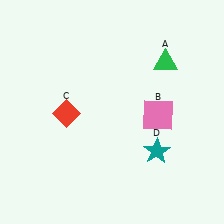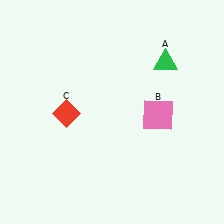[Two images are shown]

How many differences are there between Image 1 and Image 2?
There is 1 difference between the two images.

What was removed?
The teal star (D) was removed in Image 2.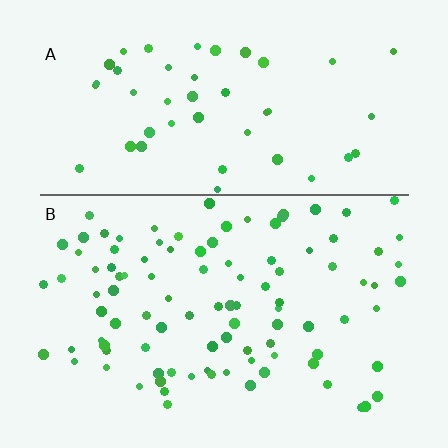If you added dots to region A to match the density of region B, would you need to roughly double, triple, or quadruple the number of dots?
Approximately double.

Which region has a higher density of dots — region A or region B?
B (the bottom).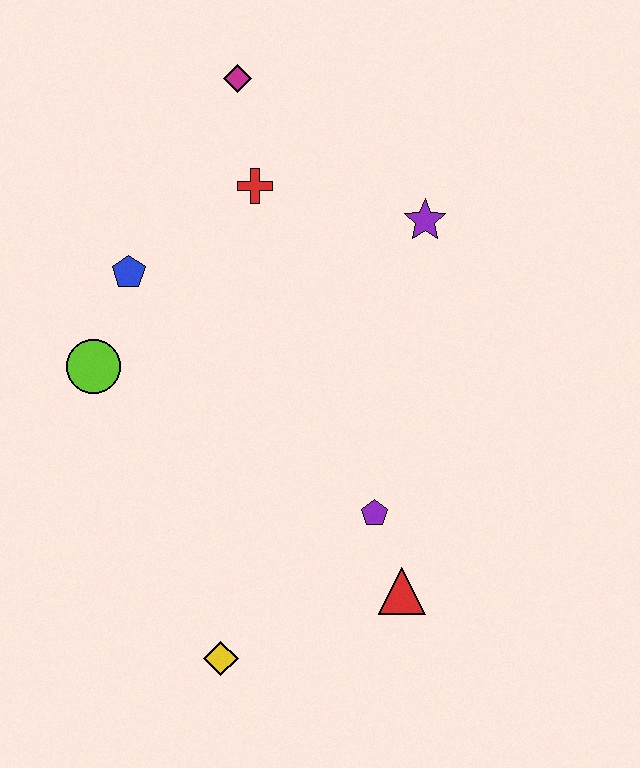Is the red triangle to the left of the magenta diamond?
No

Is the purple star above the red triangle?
Yes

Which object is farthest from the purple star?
The yellow diamond is farthest from the purple star.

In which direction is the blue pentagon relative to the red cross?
The blue pentagon is to the left of the red cross.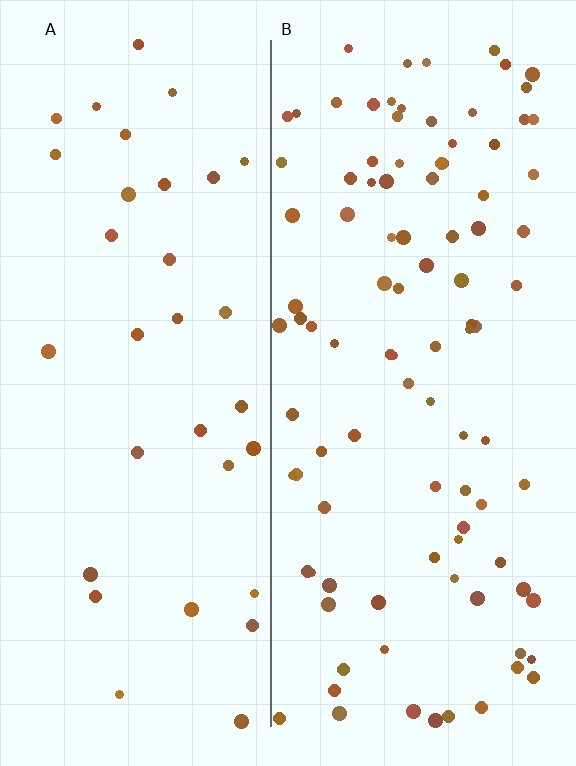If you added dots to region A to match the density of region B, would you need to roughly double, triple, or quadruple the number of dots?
Approximately triple.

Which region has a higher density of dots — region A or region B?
B (the right).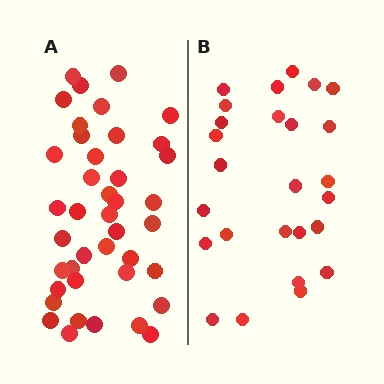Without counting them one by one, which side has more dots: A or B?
Region A (the left region) has more dots.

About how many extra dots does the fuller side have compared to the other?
Region A has approximately 15 more dots than region B.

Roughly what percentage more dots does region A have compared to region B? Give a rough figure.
About 60% more.